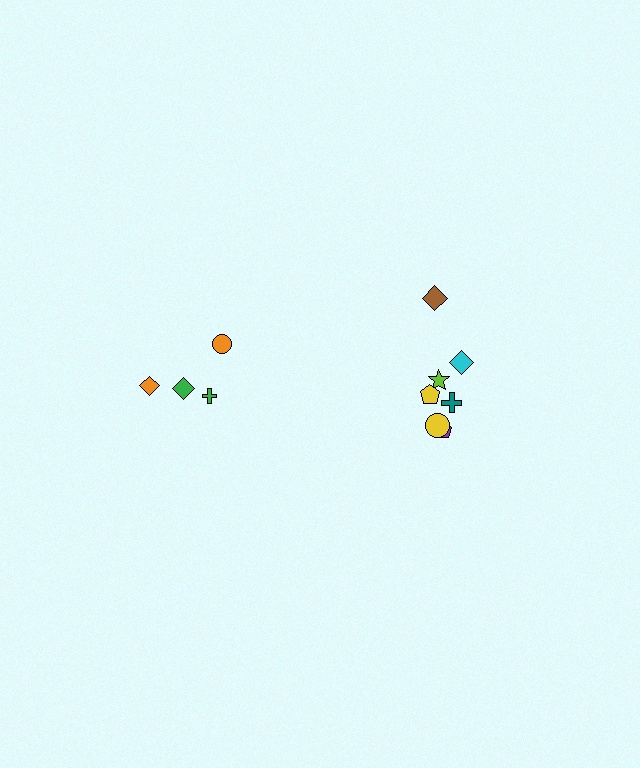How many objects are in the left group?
There are 4 objects.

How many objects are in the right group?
There are 7 objects.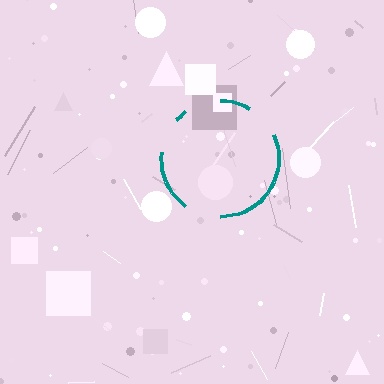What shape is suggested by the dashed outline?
The dashed outline suggests a circle.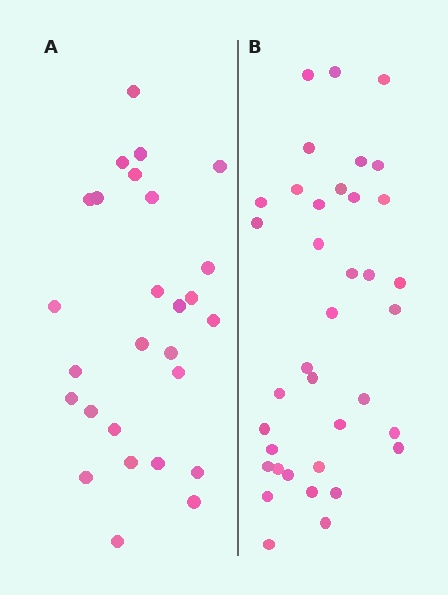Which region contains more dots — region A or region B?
Region B (the right region) has more dots.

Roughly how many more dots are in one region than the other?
Region B has roughly 10 or so more dots than region A.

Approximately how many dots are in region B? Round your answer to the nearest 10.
About 40 dots. (The exact count is 37, which rounds to 40.)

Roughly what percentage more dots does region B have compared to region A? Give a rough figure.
About 35% more.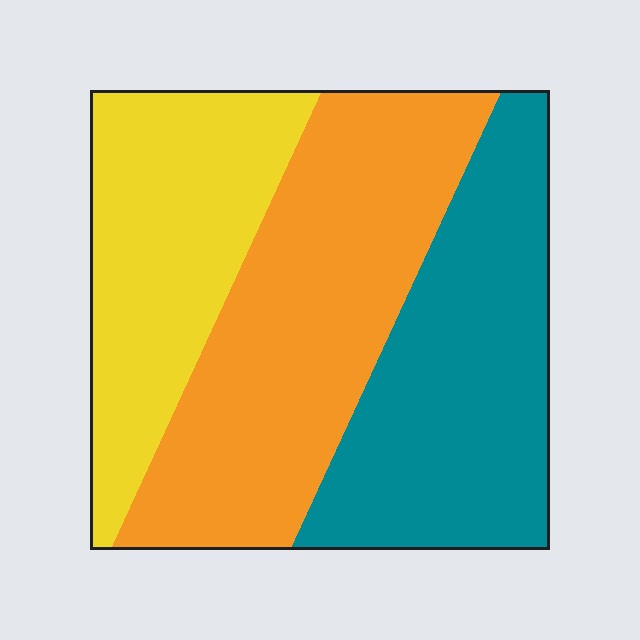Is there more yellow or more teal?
Teal.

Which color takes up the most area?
Orange, at roughly 40%.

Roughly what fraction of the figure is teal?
Teal takes up between a quarter and a half of the figure.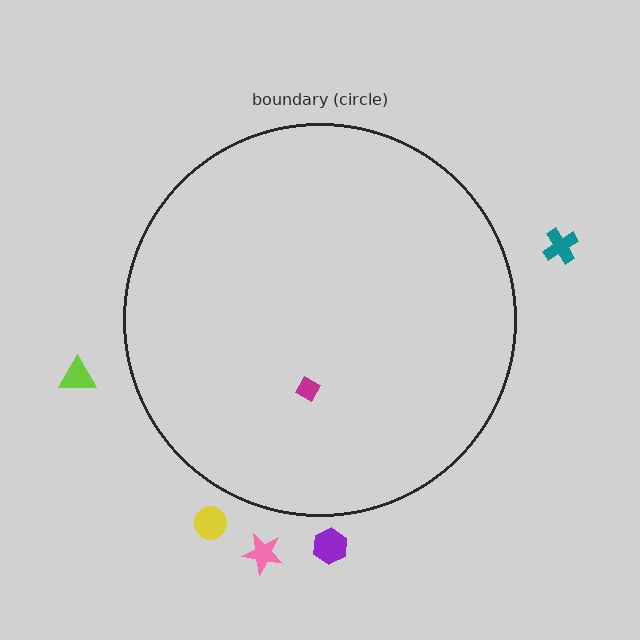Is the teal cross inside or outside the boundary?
Outside.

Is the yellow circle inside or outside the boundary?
Outside.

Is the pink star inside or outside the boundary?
Outside.